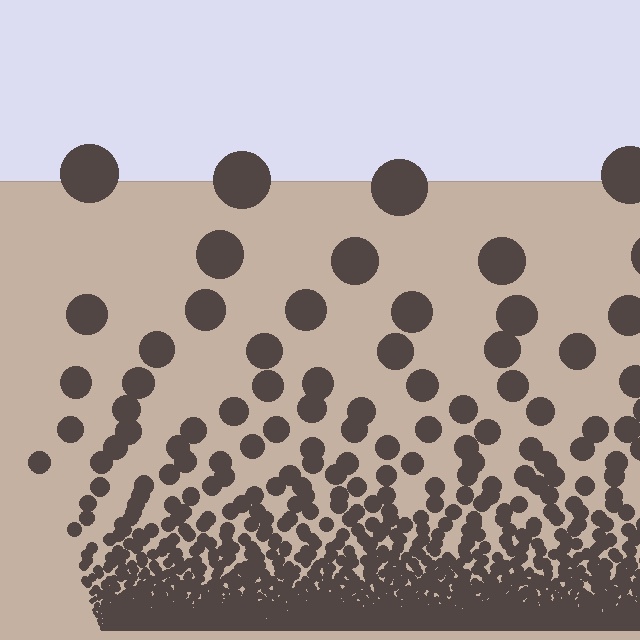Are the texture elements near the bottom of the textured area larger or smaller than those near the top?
Smaller. The gradient is inverted — elements near the bottom are smaller and denser.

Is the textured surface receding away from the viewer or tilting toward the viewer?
The surface appears to tilt toward the viewer. Texture elements get larger and sparser toward the top.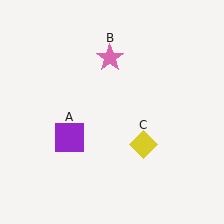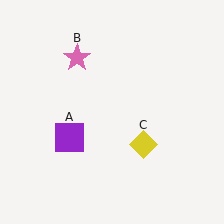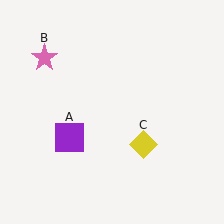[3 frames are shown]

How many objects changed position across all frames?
1 object changed position: pink star (object B).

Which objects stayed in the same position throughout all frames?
Purple square (object A) and yellow diamond (object C) remained stationary.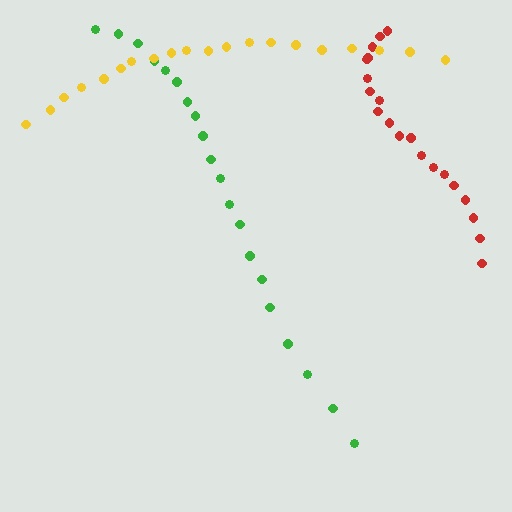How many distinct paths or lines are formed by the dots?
There are 3 distinct paths.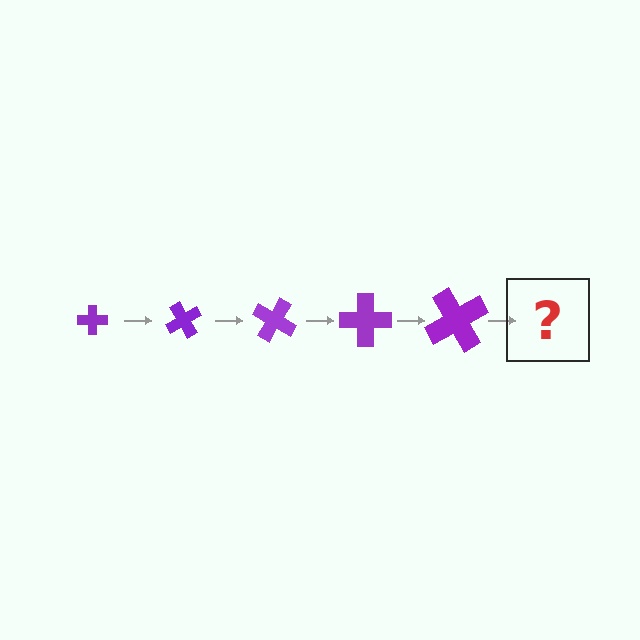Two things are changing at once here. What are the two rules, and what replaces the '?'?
The two rules are that the cross grows larger each step and it rotates 60 degrees each step. The '?' should be a cross, larger than the previous one and rotated 300 degrees from the start.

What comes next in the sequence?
The next element should be a cross, larger than the previous one and rotated 300 degrees from the start.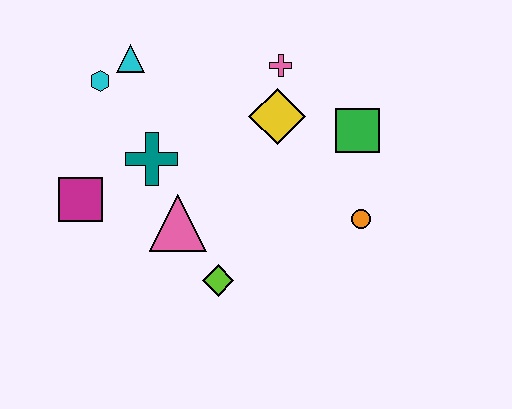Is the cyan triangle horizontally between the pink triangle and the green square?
No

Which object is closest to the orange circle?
The green square is closest to the orange circle.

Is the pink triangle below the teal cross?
Yes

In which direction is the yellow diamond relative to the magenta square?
The yellow diamond is to the right of the magenta square.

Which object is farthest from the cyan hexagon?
The orange circle is farthest from the cyan hexagon.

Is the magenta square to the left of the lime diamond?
Yes